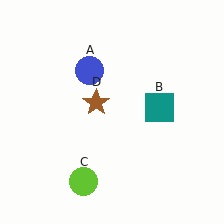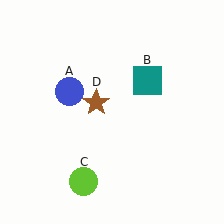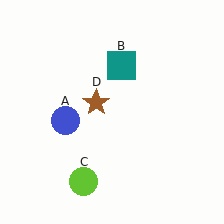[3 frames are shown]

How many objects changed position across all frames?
2 objects changed position: blue circle (object A), teal square (object B).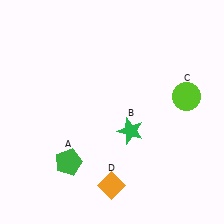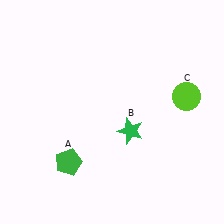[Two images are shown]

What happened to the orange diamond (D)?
The orange diamond (D) was removed in Image 2. It was in the bottom-left area of Image 1.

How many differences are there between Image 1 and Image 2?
There is 1 difference between the two images.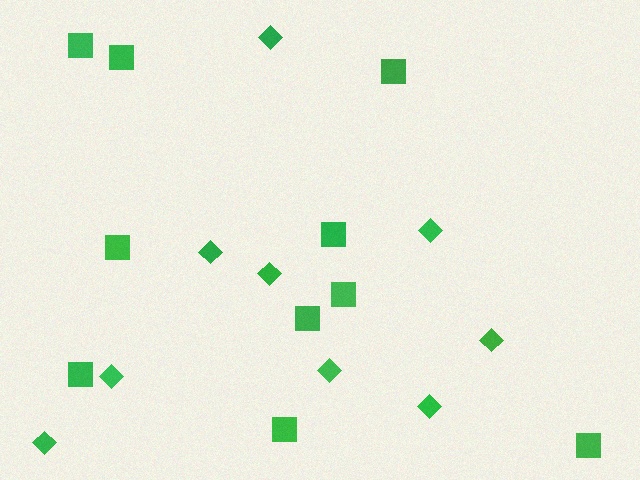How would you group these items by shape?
There are 2 groups: one group of squares (10) and one group of diamonds (9).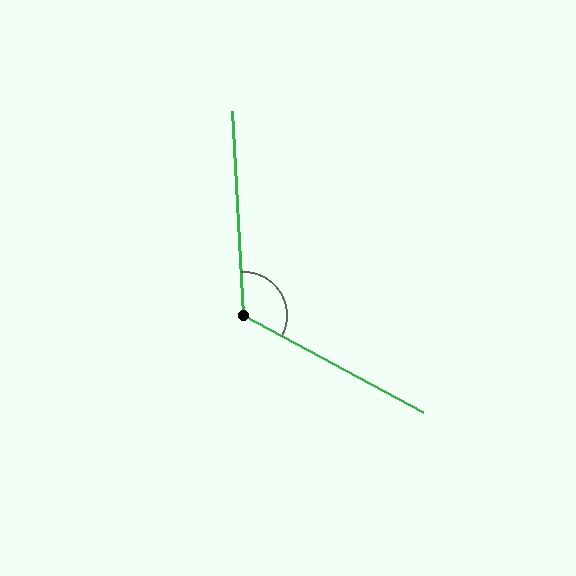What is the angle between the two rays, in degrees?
Approximately 121 degrees.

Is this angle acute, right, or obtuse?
It is obtuse.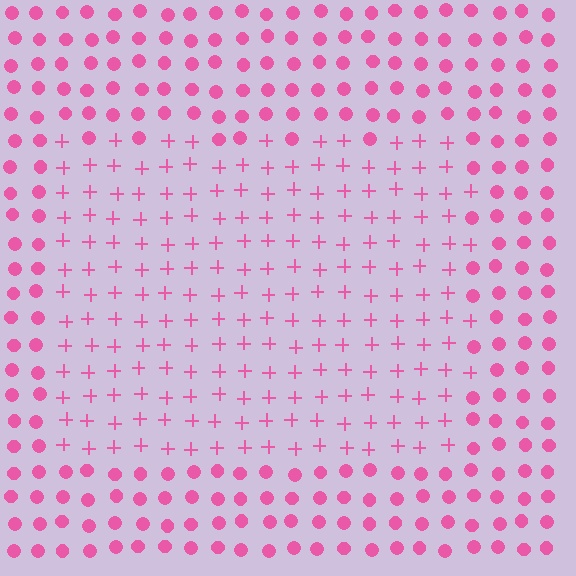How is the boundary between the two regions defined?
The boundary is defined by a change in element shape: plus signs inside vs. circles outside. All elements share the same color and spacing.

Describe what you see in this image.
The image is filled with small pink elements arranged in a uniform grid. A rectangle-shaped region contains plus signs, while the surrounding area contains circles. The boundary is defined purely by the change in element shape.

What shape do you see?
I see a rectangle.